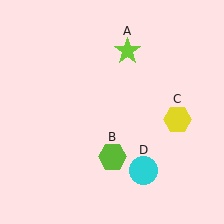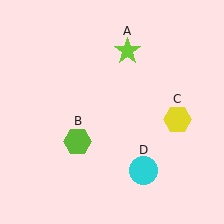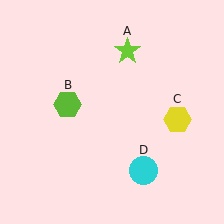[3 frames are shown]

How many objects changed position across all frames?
1 object changed position: lime hexagon (object B).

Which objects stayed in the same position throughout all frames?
Lime star (object A) and yellow hexagon (object C) and cyan circle (object D) remained stationary.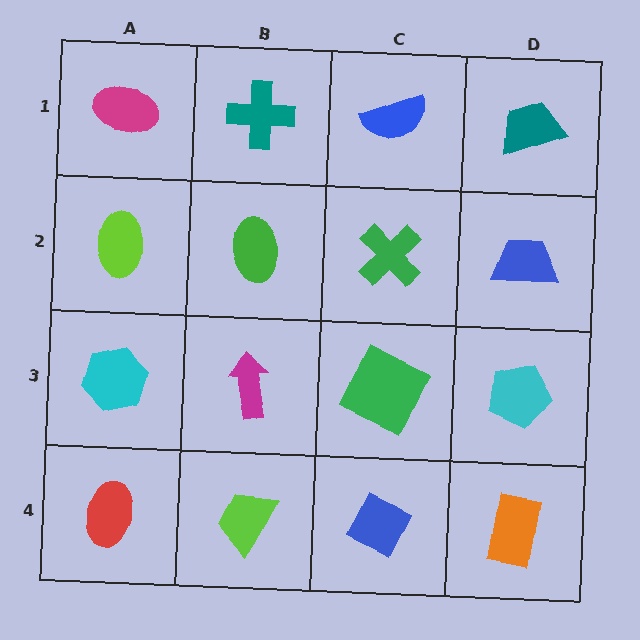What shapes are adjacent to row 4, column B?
A magenta arrow (row 3, column B), a red ellipse (row 4, column A), a blue diamond (row 4, column C).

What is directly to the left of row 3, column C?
A magenta arrow.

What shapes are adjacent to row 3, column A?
A lime ellipse (row 2, column A), a red ellipse (row 4, column A), a magenta arrow (row 3, column B).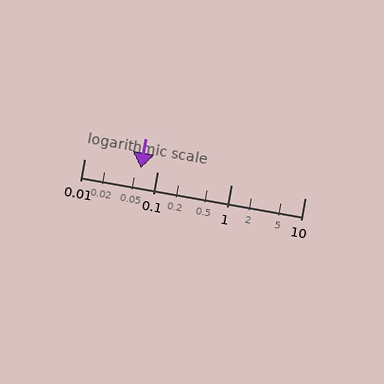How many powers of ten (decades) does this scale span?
The scale spans 3 decades, from 0.01 to 10.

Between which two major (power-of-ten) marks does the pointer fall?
The pointer is between 0.01 and 0.1.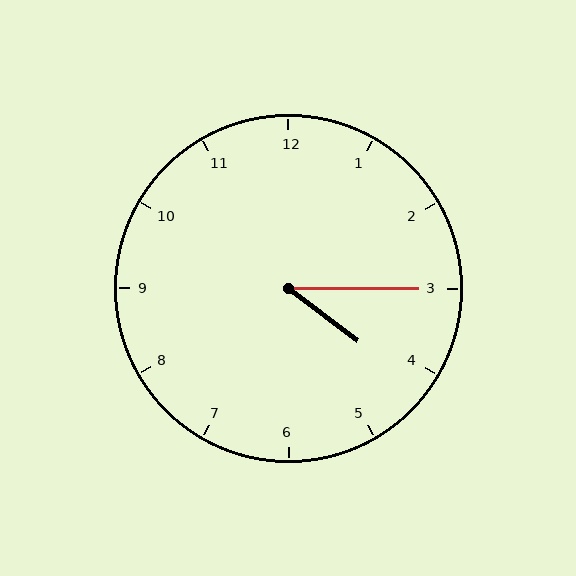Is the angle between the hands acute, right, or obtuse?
It is acute.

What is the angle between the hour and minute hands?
Approximately 38 degrees.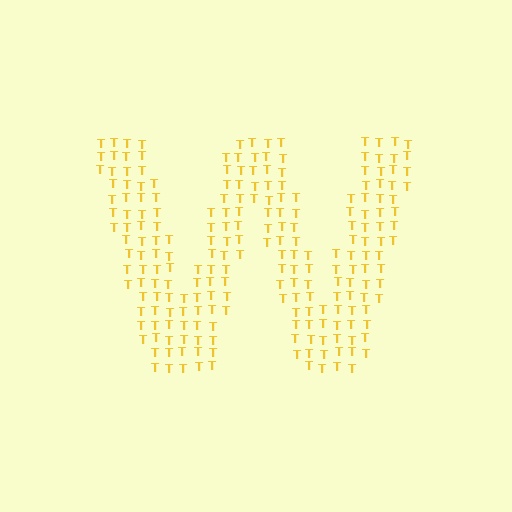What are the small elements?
The small elements are letter T's.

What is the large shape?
The large shape is the letter W.